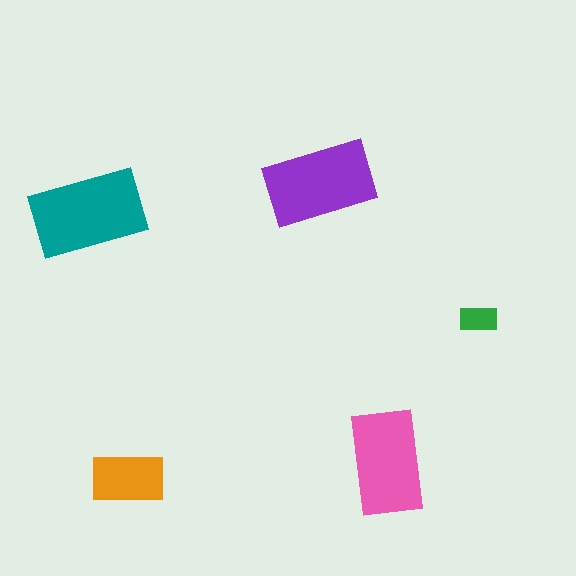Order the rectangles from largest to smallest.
the teal one, the purple one, the pink one, the orange one, the green one.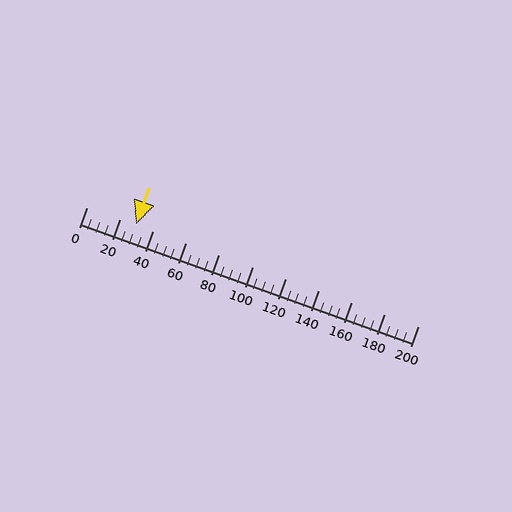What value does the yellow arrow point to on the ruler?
The yellow arrow points to approximately 30.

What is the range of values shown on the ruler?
The ruler shows values from 0 to 200.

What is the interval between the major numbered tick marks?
The major tick marks are spaced 20 units apart.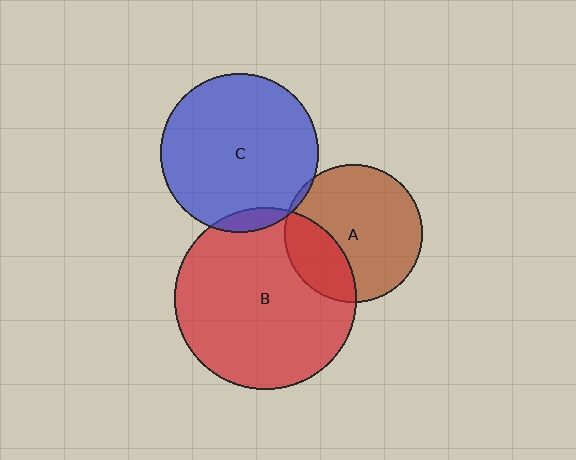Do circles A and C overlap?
Yes.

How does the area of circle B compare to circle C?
Approximately 1.3 times.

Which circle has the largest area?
Circle B (red).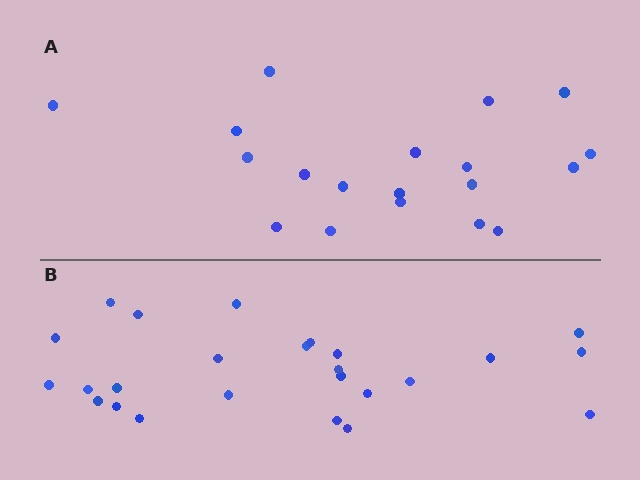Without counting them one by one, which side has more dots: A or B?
Region B (the bottom region) has more dots.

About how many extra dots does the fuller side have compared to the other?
Region B has about 6 more dots than region A.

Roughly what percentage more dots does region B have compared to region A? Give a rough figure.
About 30% more.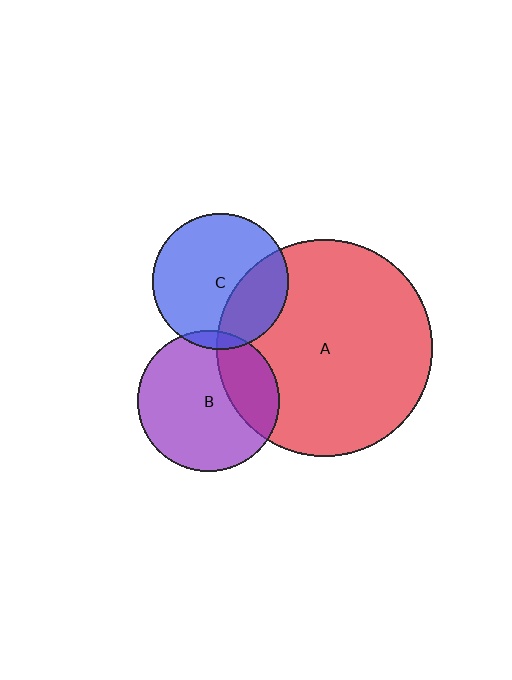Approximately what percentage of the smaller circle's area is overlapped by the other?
Approximately 25%.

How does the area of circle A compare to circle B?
Approximately 2.3 times.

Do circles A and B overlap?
Yes.